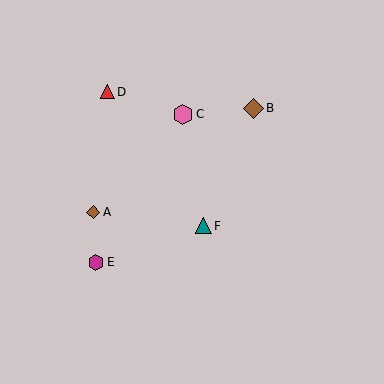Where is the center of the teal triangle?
The center of the teal triangle is at (203, 226).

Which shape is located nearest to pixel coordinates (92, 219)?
The brown diamond (labeled A) at (93, 212) is nearest to that location.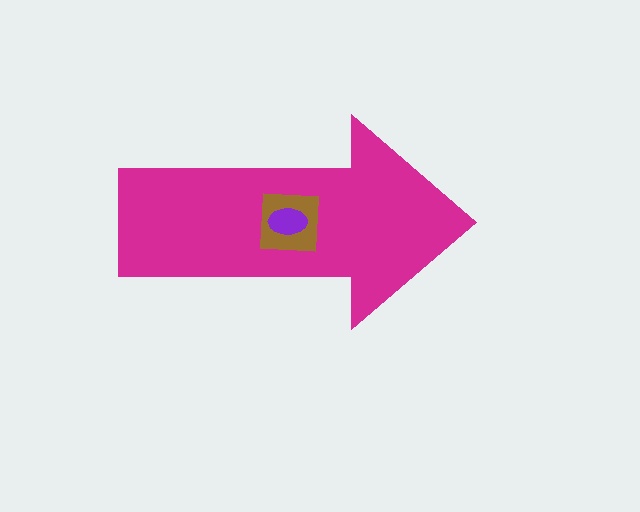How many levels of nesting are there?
3.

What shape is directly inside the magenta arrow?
The brown square.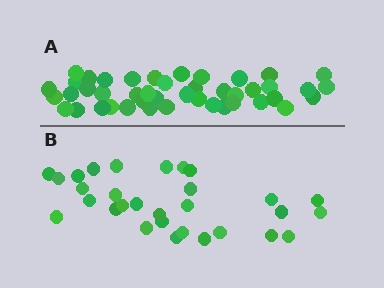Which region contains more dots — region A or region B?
Region A (the top region) has more dots.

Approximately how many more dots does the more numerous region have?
Region A has approximately 15 more dots than region B.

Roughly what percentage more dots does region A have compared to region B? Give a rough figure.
About 45% more.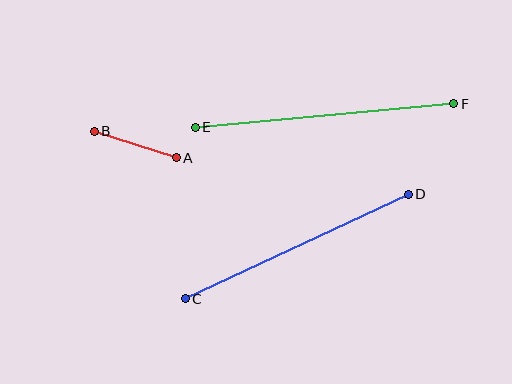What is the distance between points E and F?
The distance is approximately 259 pixels.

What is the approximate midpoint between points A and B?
The midpoint is at approximately (135, 145) pixels.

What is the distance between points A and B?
The distance is approximately 86 pixels.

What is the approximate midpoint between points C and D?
The midpoint is at approximately (297, 247) pixels.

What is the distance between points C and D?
The distance is approximately 246 pixels.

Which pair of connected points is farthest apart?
Points E and F are farthest apart.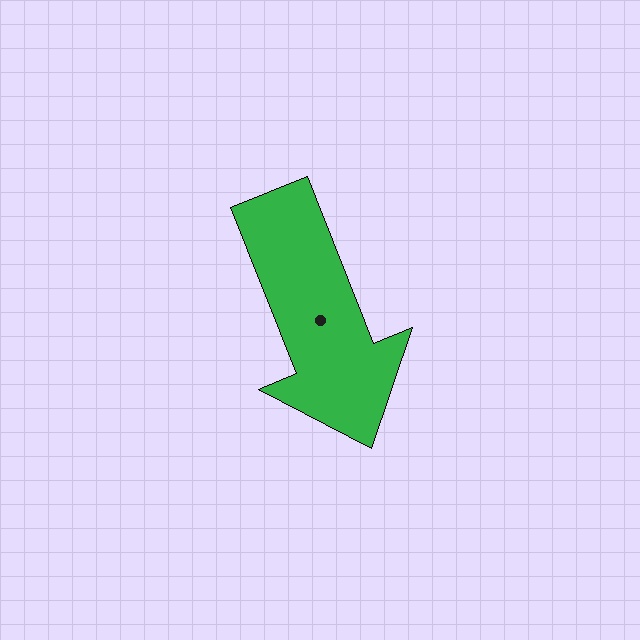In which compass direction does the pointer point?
South.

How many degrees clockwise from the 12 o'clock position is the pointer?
Approximately 158 degrees.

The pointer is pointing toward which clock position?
Roughly 5 o'clock.